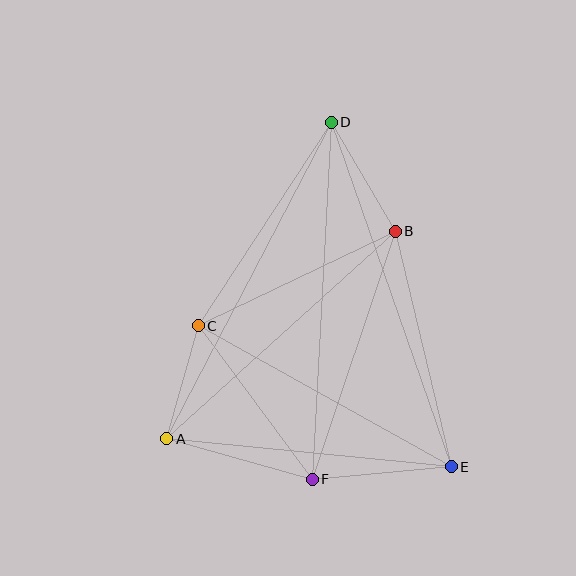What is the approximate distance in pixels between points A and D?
The distance between A and D is approximately 356 pixels.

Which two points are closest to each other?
Points A and C are closest to each other.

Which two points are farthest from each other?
Points D and E are farthest from each other.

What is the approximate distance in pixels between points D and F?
The distance between D and F is approximately 357 pixels.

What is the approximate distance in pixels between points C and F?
The distance between C and F is approximately 191 pixels.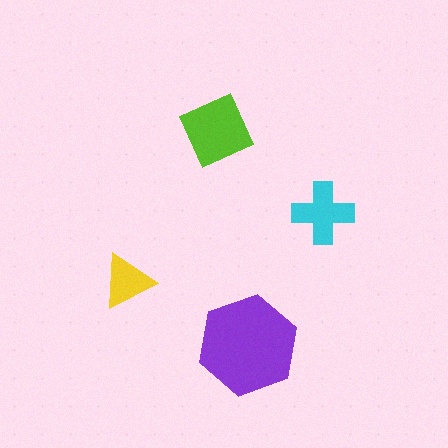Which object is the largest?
The purple hexagon.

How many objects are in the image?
There are 4 objects in the image.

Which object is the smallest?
The yellow triangle.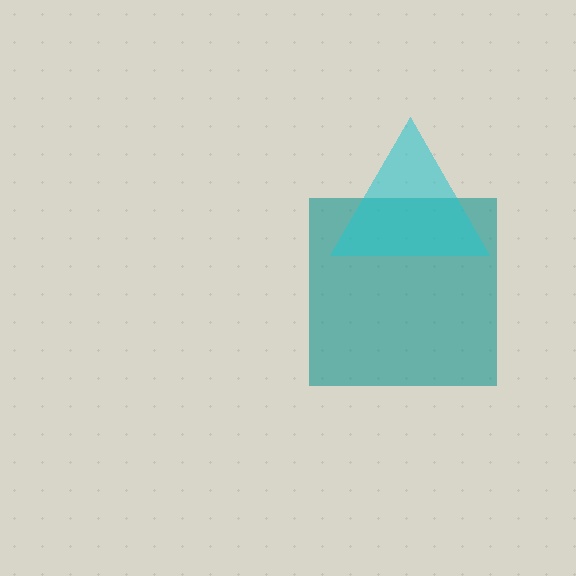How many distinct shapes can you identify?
There are 2 distinct shapes: a teal square, a cyan triangle.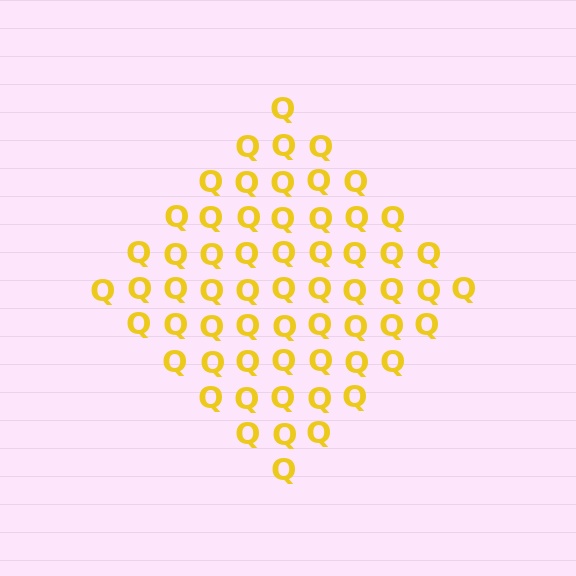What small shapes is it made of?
It is made of small letter Q's.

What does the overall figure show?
The overall figure shows a diamond.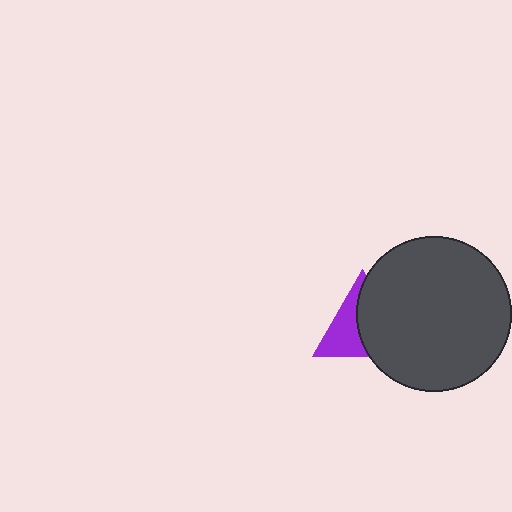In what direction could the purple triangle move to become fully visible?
The purple triangle could move left. That would shift it out from behind the dark gray circle entirely.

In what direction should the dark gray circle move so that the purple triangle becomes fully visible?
The dark gray circle should move right. That is the shortest direction to clear the overlap and leave the purple triangle fully visible.